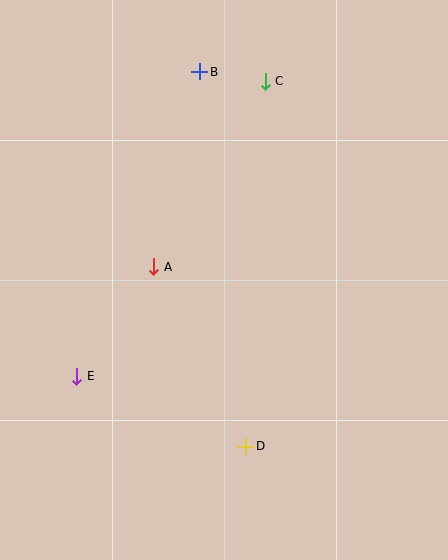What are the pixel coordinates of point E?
Point E is at (77, 376).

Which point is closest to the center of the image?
Point A at (154, 267) is closest to the center.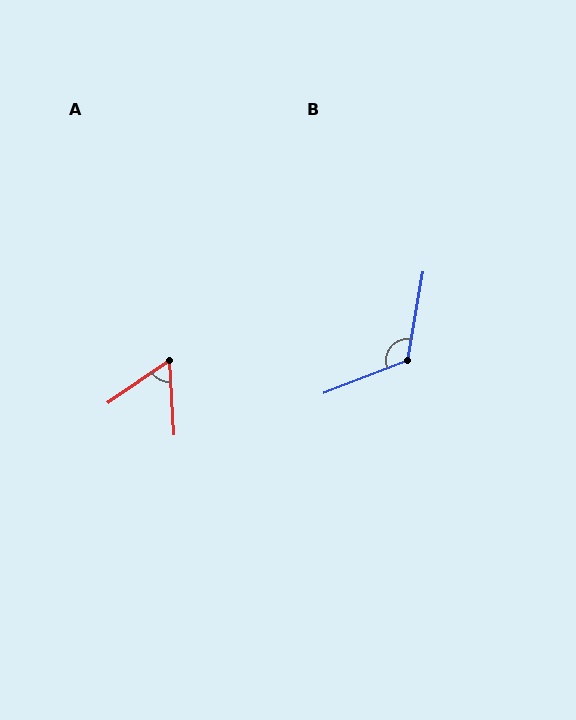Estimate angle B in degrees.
Approximately 121 degrees.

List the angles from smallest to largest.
A (59°), B (121°).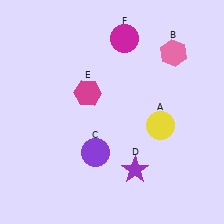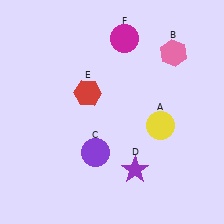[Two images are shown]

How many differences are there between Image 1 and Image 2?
There is 1 difference between the two images.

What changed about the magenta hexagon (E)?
In Image 1, E is magenta. In Image 2, it changed to red.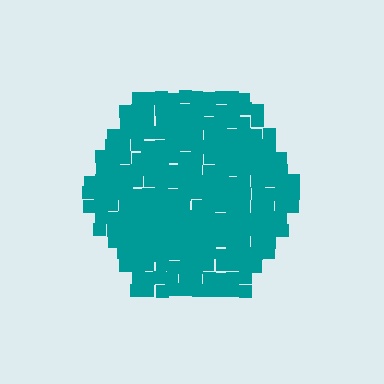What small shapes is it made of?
It is made of small squares.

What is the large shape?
The large shape is a hexagon.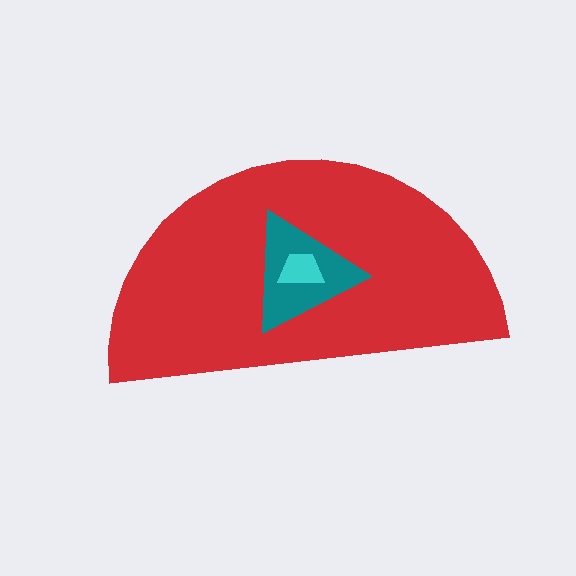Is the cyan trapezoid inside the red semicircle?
Yes.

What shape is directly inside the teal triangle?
The cyan trapezoid.